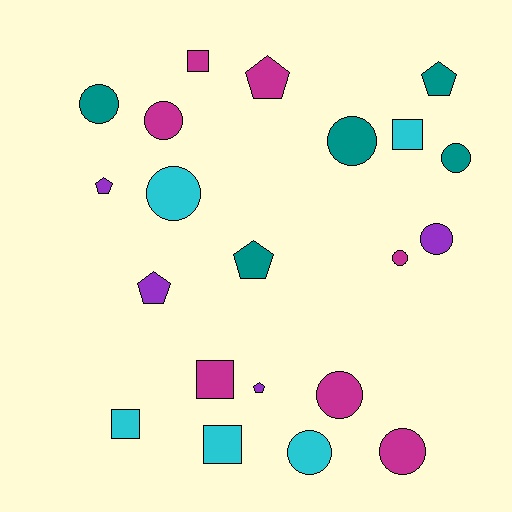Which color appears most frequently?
Magenta, with 7 objects.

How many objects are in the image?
There are 21 objects.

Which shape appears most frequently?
Circle, with 10 objects.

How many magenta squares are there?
There are 2 magenta squares.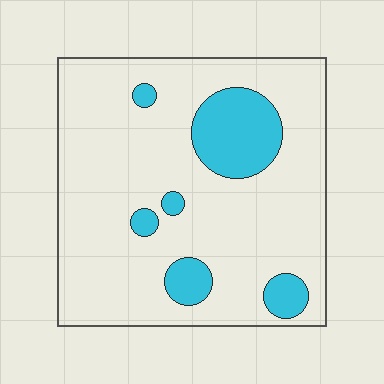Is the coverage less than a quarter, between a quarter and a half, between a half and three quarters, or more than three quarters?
Less than a quarter.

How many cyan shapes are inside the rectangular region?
6.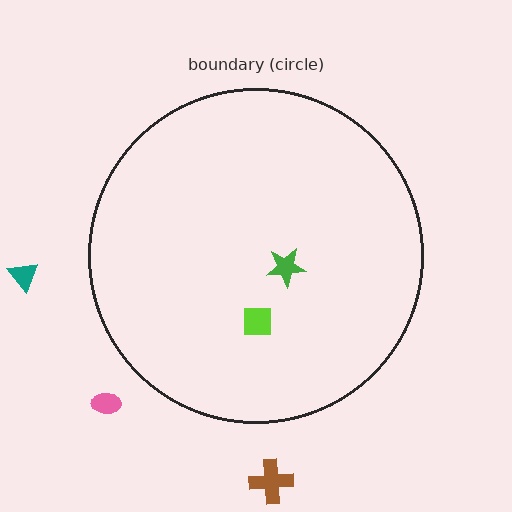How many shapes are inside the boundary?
2 inside, 3 outside.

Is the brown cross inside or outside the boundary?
Outside.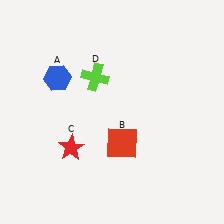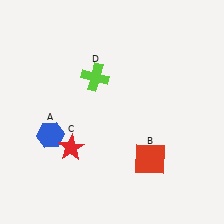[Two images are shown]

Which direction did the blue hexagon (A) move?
The blue hexagon (A) moved down.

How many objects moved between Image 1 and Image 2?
2 objects moved between the two images.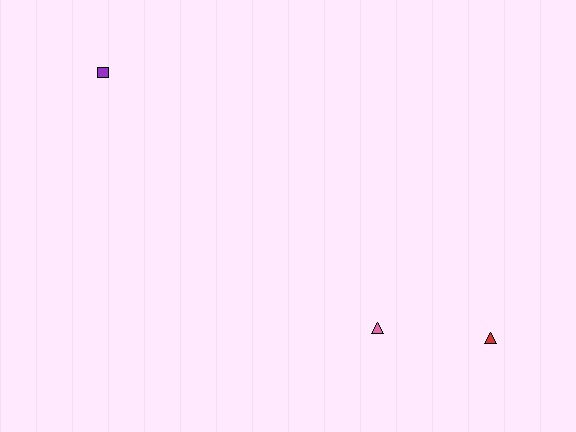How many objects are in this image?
There are 3 objects.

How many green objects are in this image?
There are no green objects.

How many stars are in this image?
There are no stars.